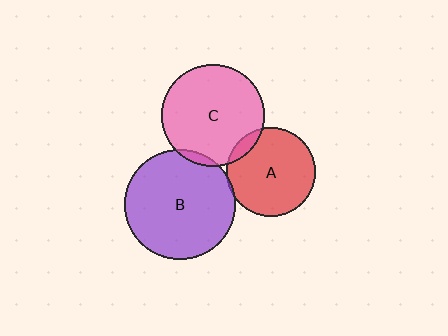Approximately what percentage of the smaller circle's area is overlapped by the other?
Approximately 10%.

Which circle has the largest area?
Circle B (purple).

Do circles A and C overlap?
Yes.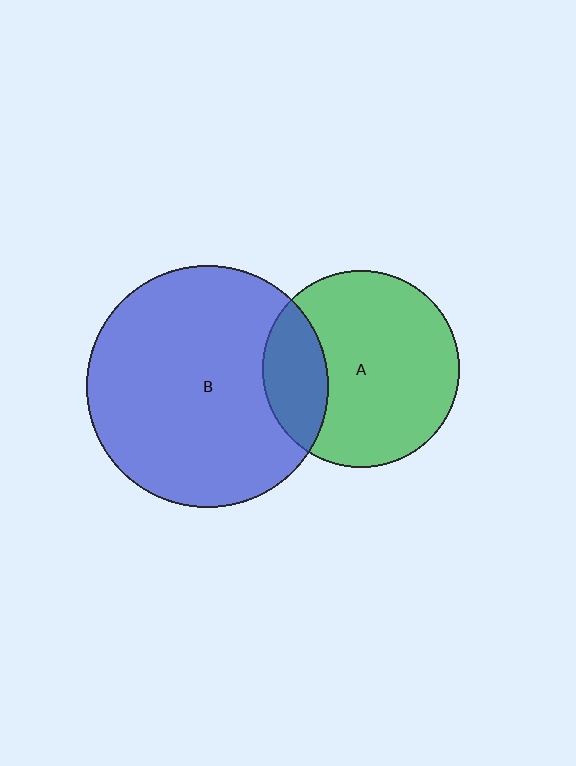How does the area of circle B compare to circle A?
Approximately 1.5 times.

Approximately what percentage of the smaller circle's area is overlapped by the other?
Approximately 25%.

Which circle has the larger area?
Circle B (blue).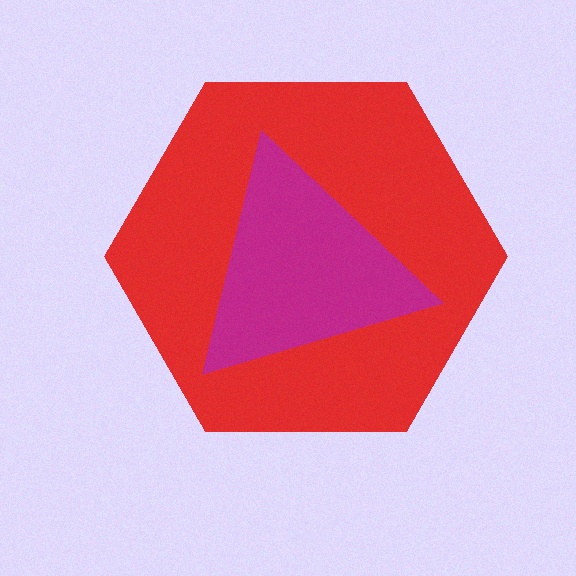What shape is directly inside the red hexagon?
The magenta triangle.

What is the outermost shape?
The red hexagon.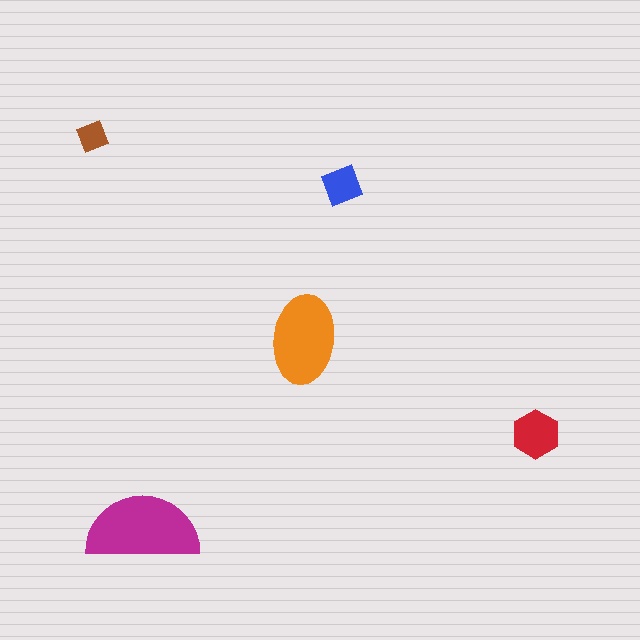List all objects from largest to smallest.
The magenta semicircle, the orange ellipse, the red hexagon, the blue square, the brown diamond.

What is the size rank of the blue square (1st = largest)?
4th.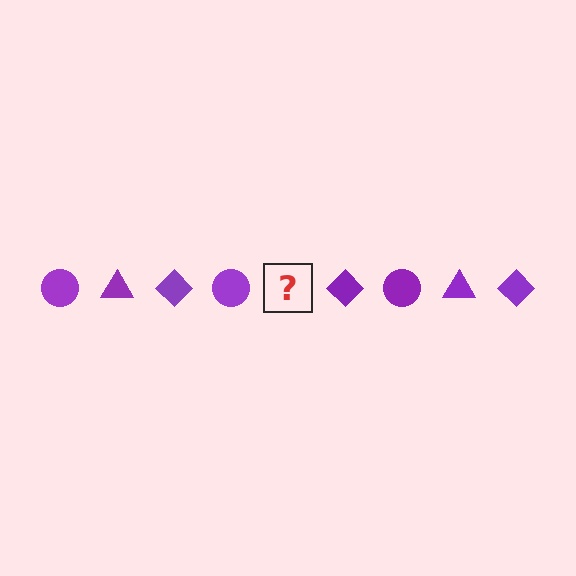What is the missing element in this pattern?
The missing element is a purple triangle.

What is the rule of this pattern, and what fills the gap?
The rule is that the pattern cycles through circle, triangle, diamond shapes in purple. The gap should be filled with a purple triangle.